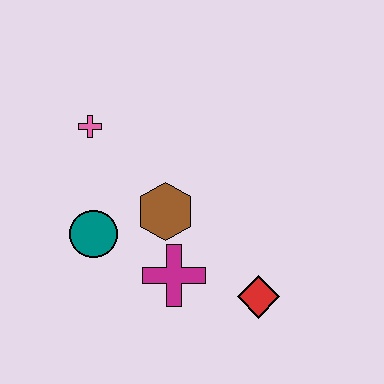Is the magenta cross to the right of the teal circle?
Yes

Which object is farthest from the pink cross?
The red diamond is farthest from the pink cross.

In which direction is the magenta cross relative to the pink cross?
The magenta cross is below the pink cross.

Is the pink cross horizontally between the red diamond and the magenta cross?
No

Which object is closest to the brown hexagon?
The magenta cross is closest to the brown hexagon.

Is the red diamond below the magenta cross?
Yes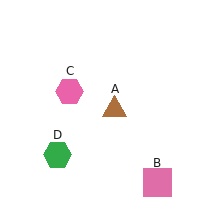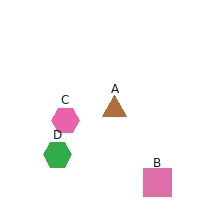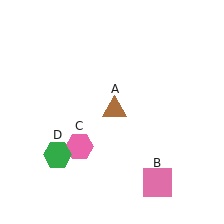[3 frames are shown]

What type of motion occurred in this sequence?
The pink hexagon (object C) rotated counterclockwise around the center of the scene.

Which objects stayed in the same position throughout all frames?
Brown triangle (object A) and pink square (object B) and green hexagon (object D) remained stationary.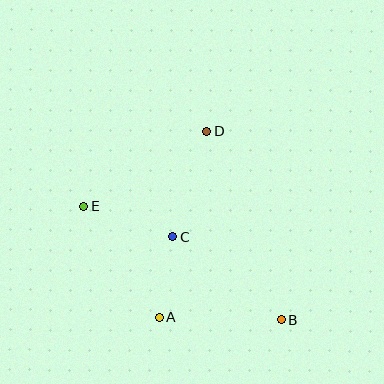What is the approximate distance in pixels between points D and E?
The distance between D and E is approximately 144 pixels.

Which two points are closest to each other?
Points A and C are closest to each other.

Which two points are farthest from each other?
Points B and E are farthest from each other.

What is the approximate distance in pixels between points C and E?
The distance between C and E is approximately 94 pixels.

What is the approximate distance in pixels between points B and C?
The distance between B and C is approximately 137 pixels.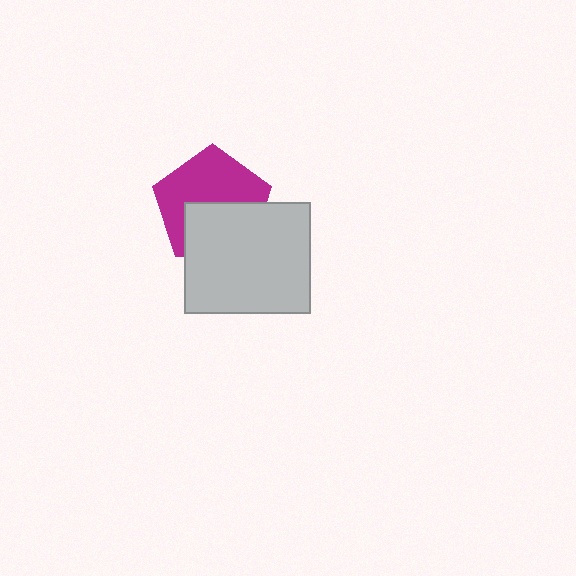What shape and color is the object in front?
The object in front is a light gray rectangle.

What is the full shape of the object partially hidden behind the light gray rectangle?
The partially hidden object is a magenta pentagon.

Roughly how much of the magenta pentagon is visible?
About half of it is visible (roughly 56%).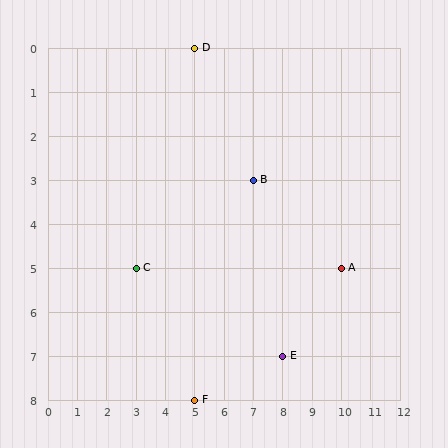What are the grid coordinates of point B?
Point B is at grid coordinates (7, 3).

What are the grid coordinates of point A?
Point A is at grid coordinates (10, 5).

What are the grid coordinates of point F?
Point F is at grid coordinates (5, 8).